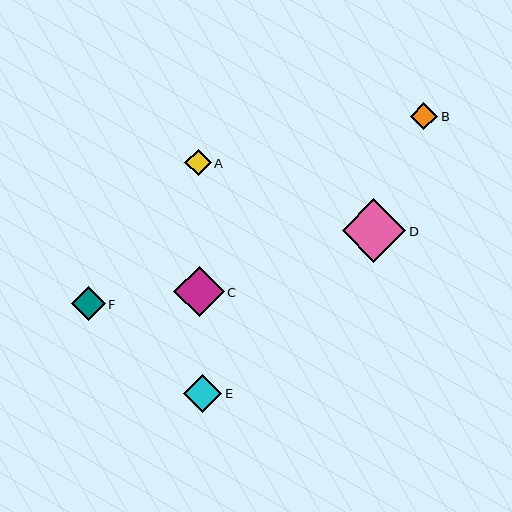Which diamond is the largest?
Diamond D is the largest with a size of approximately 64 pixels.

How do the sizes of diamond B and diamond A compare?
Diamond B and diamond A are approximately the same size.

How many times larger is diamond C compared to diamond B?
Diamond C is approximately 1.8 times the size of diamond B.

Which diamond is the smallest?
Diamond A is the smallest with a size of approximately 26 pixels.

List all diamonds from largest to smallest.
From largest to smallest: D, C, E, F, B, A.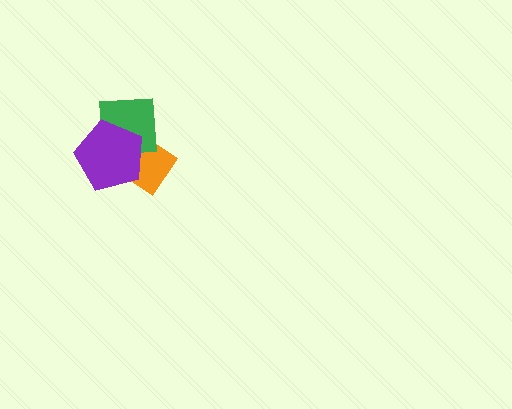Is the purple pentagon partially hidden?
No, no other shape covers it.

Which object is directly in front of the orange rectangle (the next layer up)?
The green square is directly in front of the orange rectangle.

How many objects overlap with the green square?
2 objects overlap with the green square.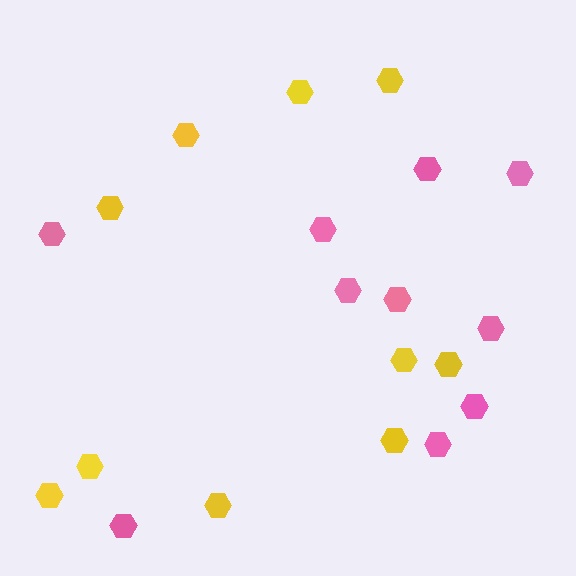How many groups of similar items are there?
There are 2 groups: one group of yellow hexagons (10) and one group of pink hexagons (10).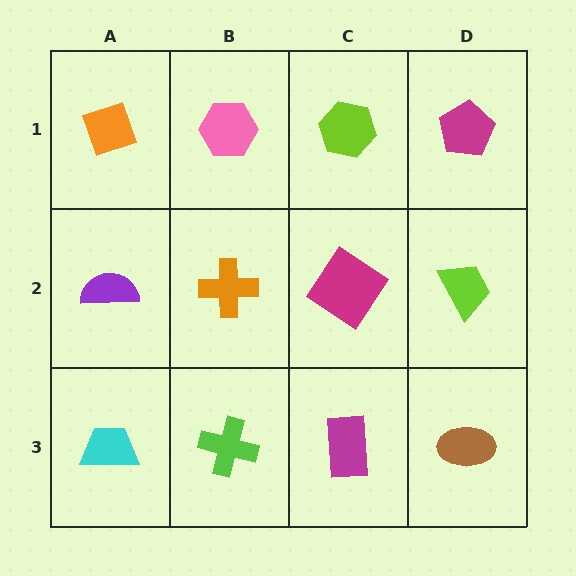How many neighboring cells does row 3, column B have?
3.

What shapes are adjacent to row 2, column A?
An orange diamond (row 1, column A), a cyan trapezoid (row 3, column A), an orange cross (row 2, column B).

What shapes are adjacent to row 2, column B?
A pink hexagon (row 1, column B), a lime cross (row 3, column B), a purple semicircle (row 2, column A), a magenta diamond (row 2, column C).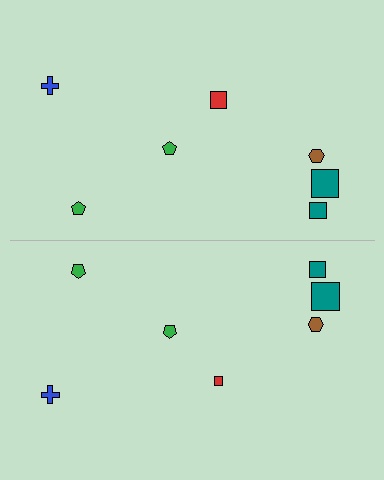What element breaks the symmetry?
The red square on the bottom side has a different size than its mirror counterpart.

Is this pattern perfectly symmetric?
No, the pattern is not perfectly symmetric. The red square on the bottom side has a different size than its mirror counterpart.